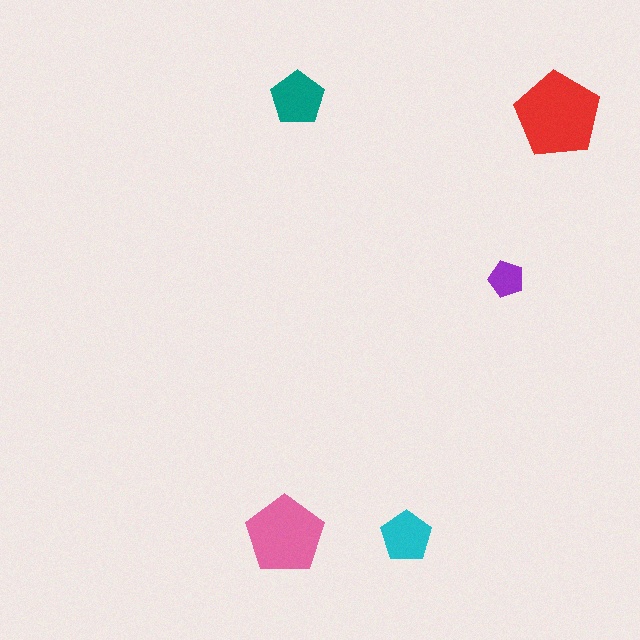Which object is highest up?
The teal pentagon is topmost.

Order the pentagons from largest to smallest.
the red one, the pink one, the teal one, the cyan one, the purple one.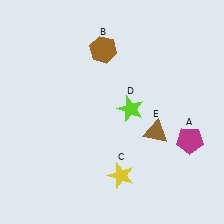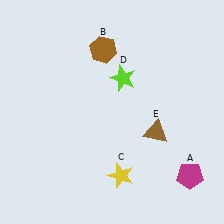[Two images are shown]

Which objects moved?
The objects that moved are: the magenta pentagon (A), the lime star (D).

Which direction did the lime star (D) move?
The lime star (D) moved up.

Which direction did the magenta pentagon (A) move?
The magenta pentagon (A) moved down.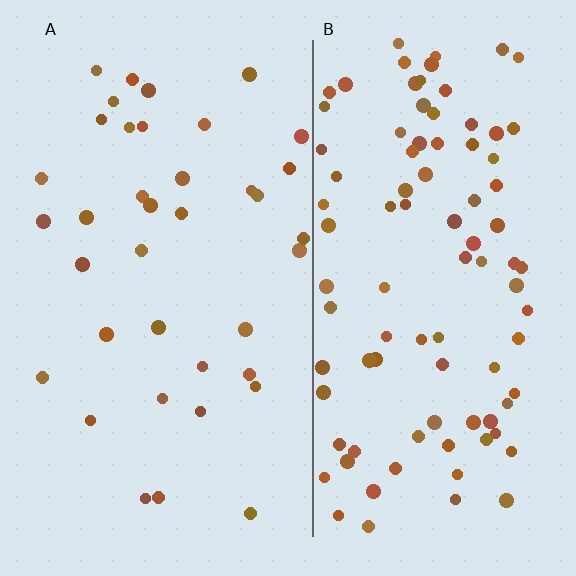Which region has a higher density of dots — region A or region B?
B (the right).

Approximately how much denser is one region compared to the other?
Approximately 2.5× — region B over region A.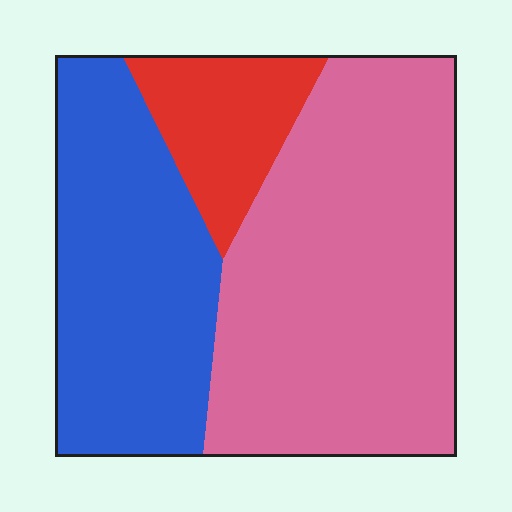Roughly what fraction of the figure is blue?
Blue takes up about one third (1/3) of the figure.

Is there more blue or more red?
Blue.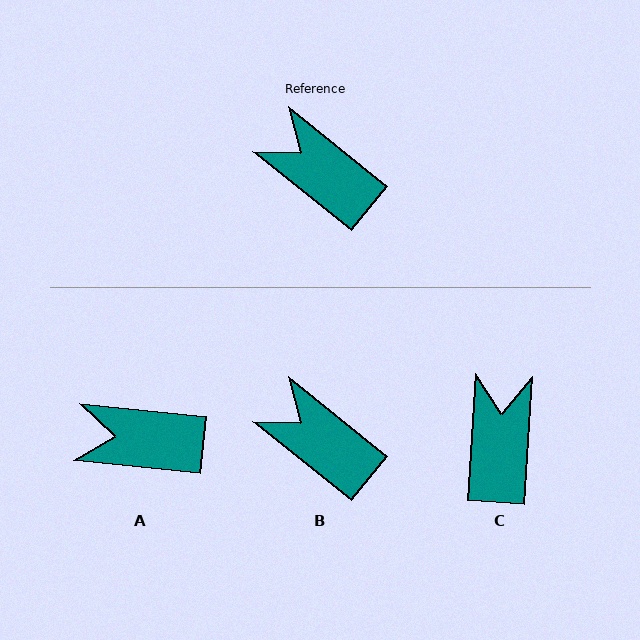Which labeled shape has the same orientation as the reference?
B.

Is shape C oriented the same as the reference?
No, it is off by about 55 degrees.